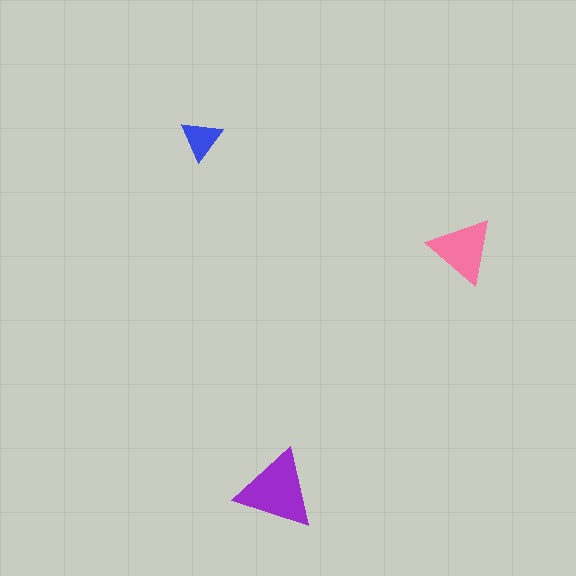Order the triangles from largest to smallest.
the purple one, the pink one, the blue one.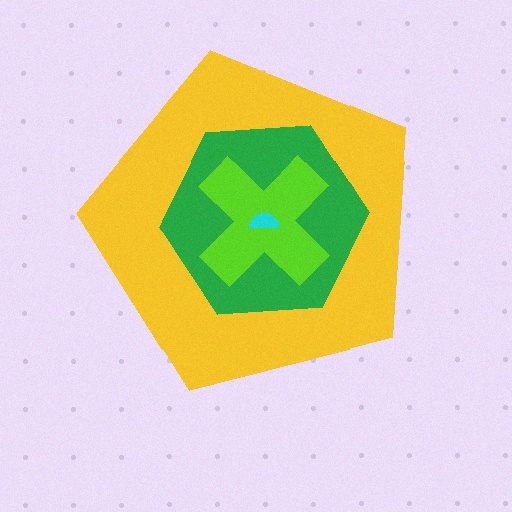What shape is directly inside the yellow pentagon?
The green hexagon.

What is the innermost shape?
The cyan semicircle.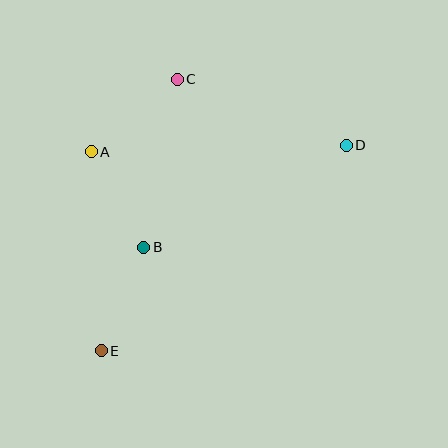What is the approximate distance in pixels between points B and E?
The distance between B and E is approximately 112 pixels.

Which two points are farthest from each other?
Points D and E are farthest from each other.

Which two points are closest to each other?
Points A and B are closest to each other.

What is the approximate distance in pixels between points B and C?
The distance between B and C is approximately 171 pixels.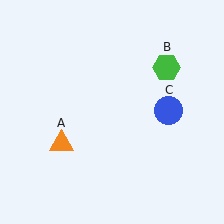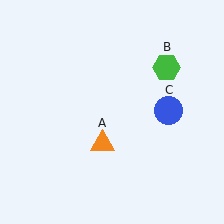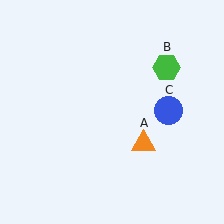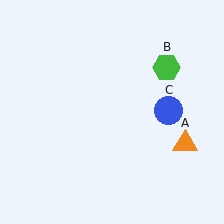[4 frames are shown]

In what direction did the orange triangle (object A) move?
The orange triangle (object A) moved right.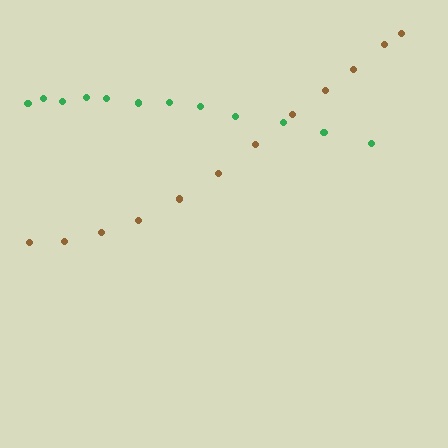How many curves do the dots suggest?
There are 2 distinct paths.